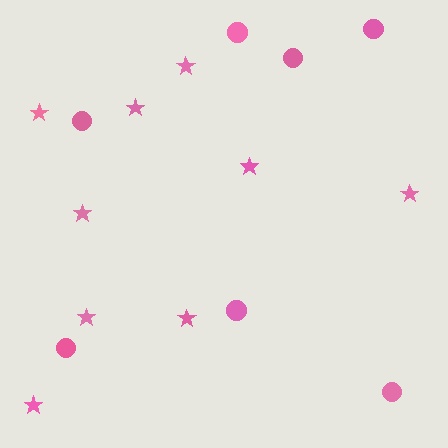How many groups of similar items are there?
There are 2 groups: one group of circles (7) and one group of stars (9).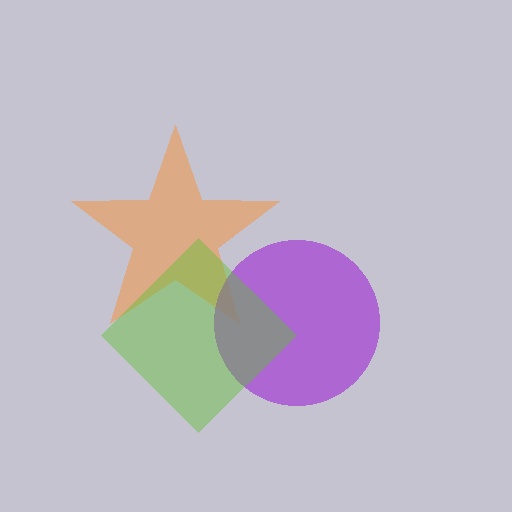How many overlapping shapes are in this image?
There are 3 overlapping shapes in the image.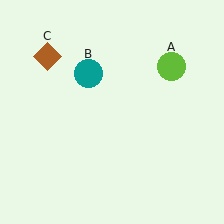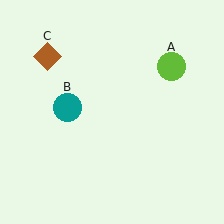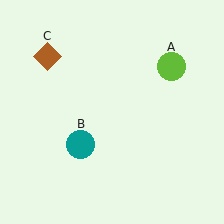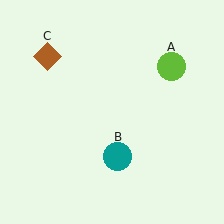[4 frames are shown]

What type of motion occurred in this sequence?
The teal circle (object B) rotated counterclockwise around the center of the scene.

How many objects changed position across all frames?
1 object changed position: teal circle (object B).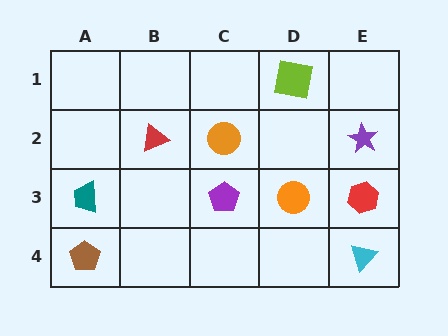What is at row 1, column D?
A lime square.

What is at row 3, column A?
A teal trapezoid.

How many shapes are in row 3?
4 shapes.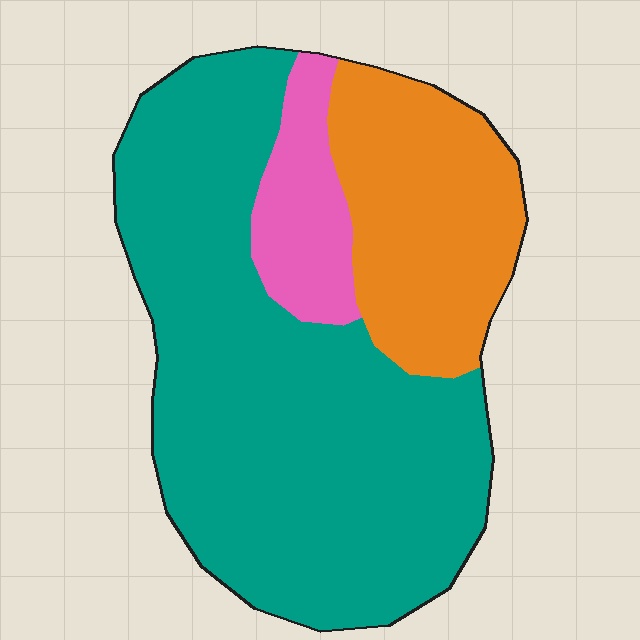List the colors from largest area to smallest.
From largest to smallest: teal, orange, pink.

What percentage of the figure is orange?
Orange covers around 25% of the figure.